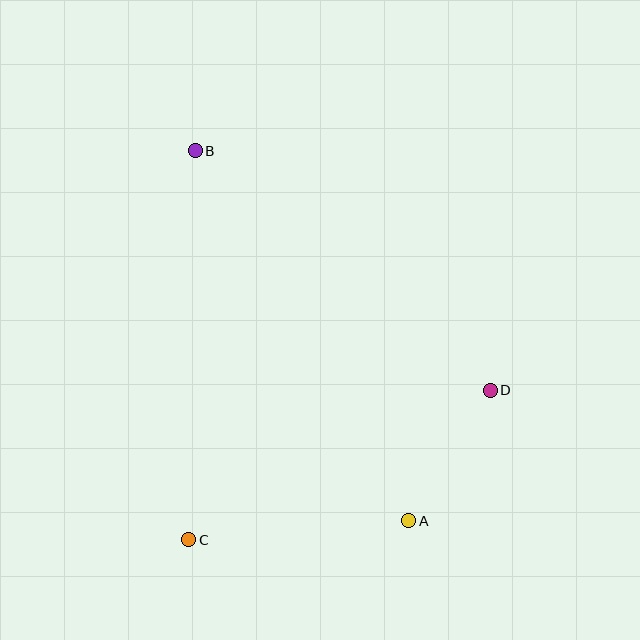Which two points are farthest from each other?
Points A and B are farthest from each other.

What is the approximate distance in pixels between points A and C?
The distance between A and C is approximately 220 pixels.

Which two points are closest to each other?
Points A and D are closest to each other.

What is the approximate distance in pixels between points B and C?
The distance between B and C is approximately 389 pixels.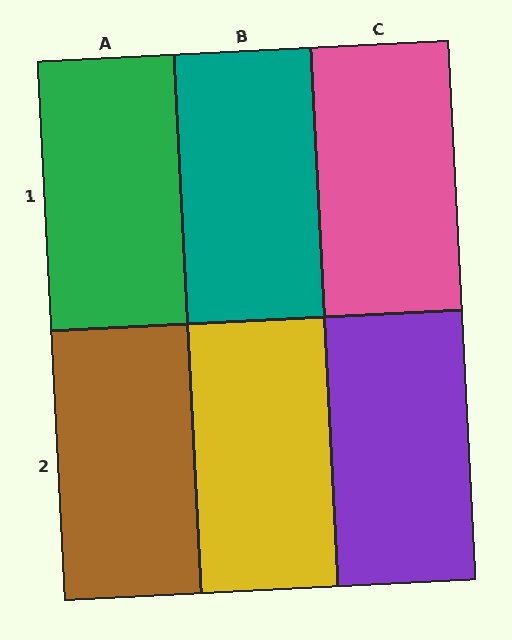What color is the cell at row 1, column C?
Pink.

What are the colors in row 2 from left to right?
Brown, yellow, purple.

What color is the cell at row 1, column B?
Teal.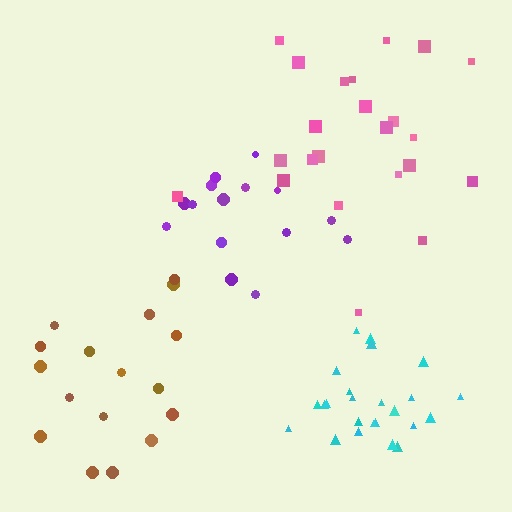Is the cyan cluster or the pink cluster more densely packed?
Cyan.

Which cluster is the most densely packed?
Cyan.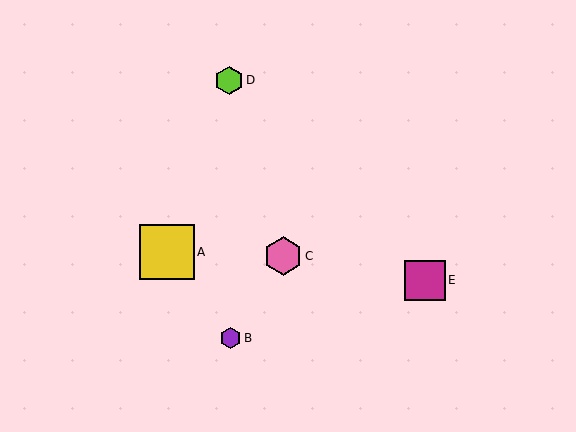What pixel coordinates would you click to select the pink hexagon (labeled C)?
Click at (283, 256) to select the pink hexagon C.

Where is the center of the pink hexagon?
The center of the pink hexagon is at (283, 256).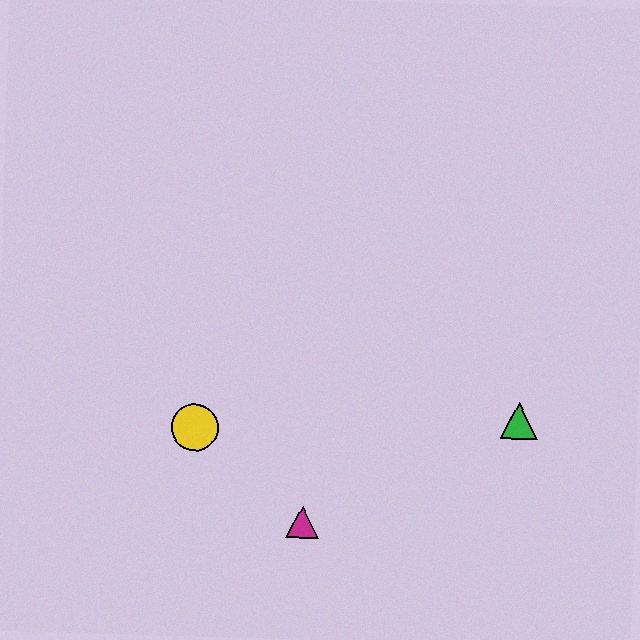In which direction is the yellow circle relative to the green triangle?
The yellow circle is to the left of the green triangle.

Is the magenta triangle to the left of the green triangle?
Yes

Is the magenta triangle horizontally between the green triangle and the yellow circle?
Yes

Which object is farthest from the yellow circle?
The green triangle is farthest from the yellow circle.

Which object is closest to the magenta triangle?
The yellow circle is closest to the magenta triangle.